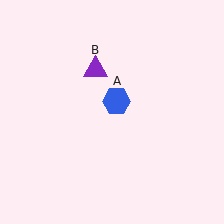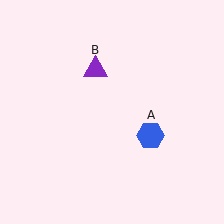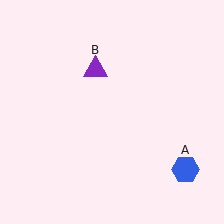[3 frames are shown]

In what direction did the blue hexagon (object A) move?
The blue hexagon (object A) moved down and to the right.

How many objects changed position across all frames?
1 object changed position: blue hexagon (object A).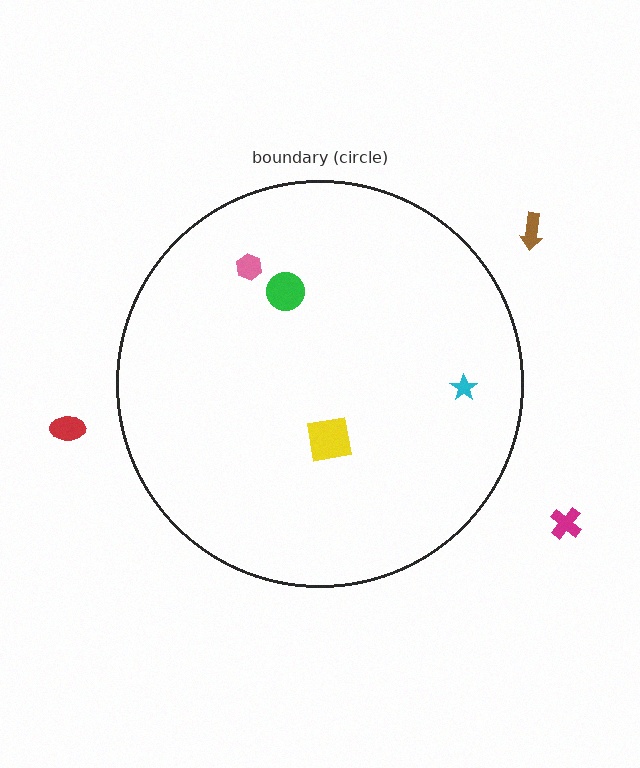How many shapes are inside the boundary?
4 inside, 3 outside.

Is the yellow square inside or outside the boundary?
Inside.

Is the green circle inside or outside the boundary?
Inside.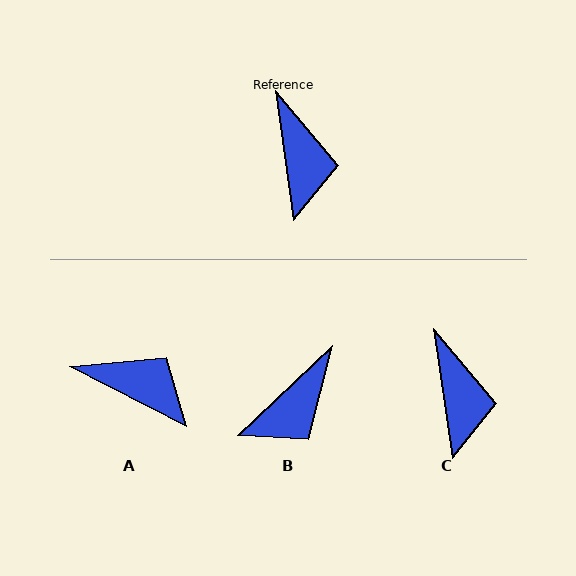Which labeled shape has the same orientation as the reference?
C.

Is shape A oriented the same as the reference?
No, it is off by about 55 degrees.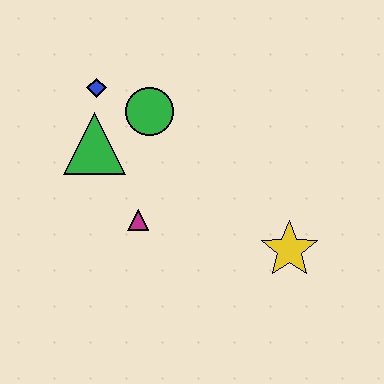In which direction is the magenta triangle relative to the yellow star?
The magenta triangle is to the left of the yellow star.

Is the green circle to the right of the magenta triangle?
Yes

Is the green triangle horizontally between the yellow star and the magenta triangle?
No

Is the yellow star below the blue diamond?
Yes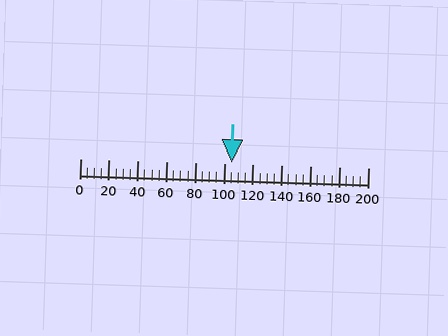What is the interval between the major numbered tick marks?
The major tick marks are spaced 20 units apart.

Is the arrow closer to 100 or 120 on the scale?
The arrow is closer to 100.